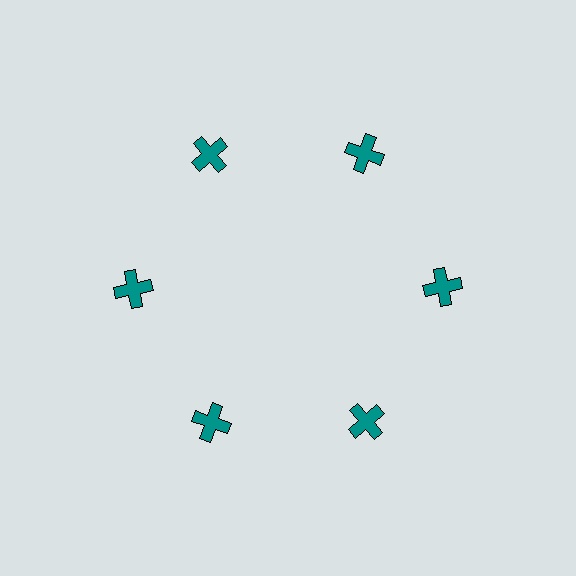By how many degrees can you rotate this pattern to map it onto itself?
The pattern maps onto itself every 60 degrees of rotation.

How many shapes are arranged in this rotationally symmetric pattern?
There are 6 shapes, arranged in 6 groups of 1.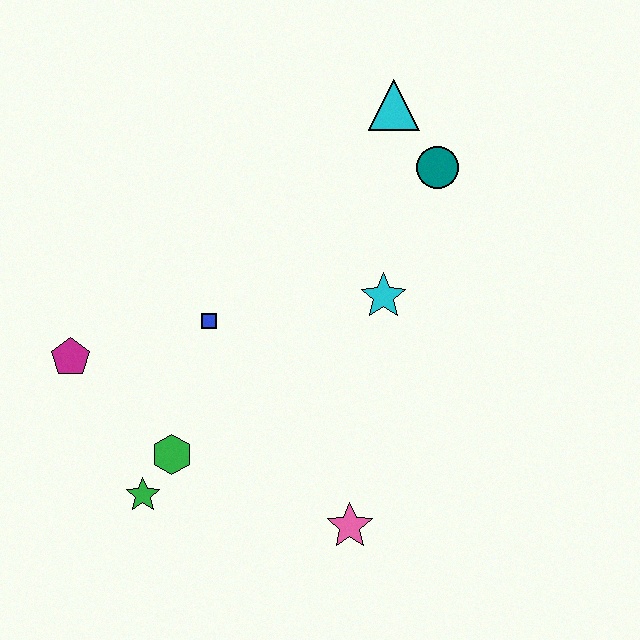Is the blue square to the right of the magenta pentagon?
Yes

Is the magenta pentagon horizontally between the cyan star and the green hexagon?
No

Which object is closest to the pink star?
The green hexagon is closest to the pink star.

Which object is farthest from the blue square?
The cyan triangle is farthest from the blue square.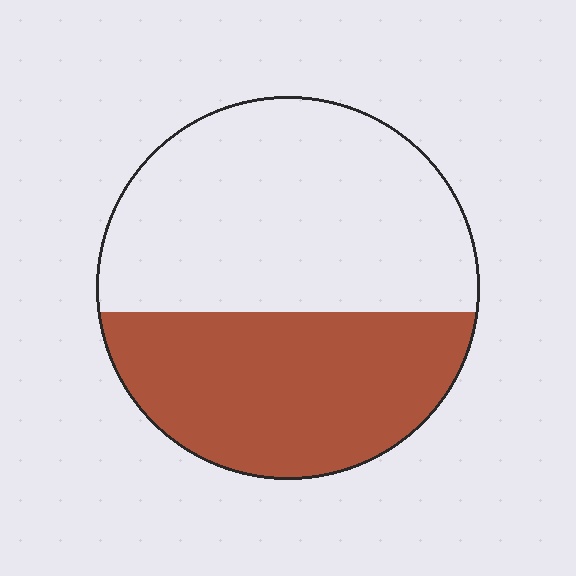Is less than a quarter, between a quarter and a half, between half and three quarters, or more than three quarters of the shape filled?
Between a quarter and a half.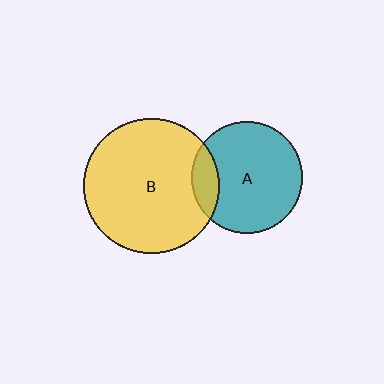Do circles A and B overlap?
Yes.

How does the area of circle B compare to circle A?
Approximately 1.5 times.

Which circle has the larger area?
Circle B (yellow).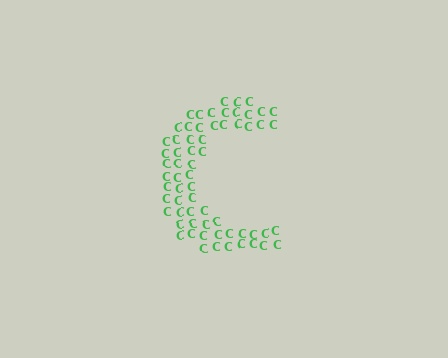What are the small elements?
The small elements are letter C's.